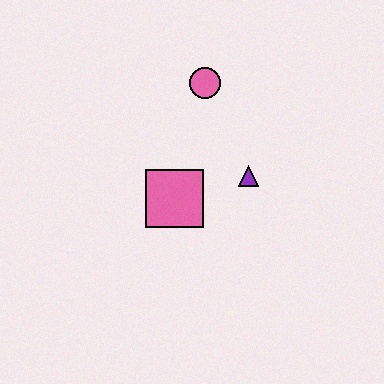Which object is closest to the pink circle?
The purple triangle is closest to the pink circle.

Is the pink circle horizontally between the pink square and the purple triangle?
Yes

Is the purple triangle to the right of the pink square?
Yes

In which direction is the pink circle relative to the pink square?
The pink circle is above the pink square.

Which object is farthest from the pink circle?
The pink square is farthest from the pink circle.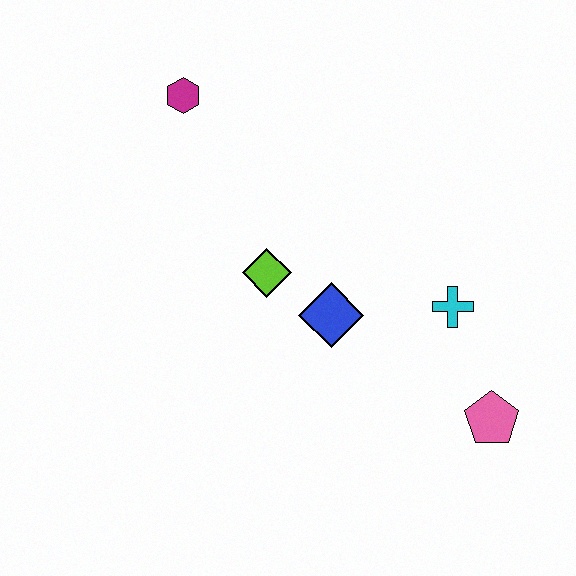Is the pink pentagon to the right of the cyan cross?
Yes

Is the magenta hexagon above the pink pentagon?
Yes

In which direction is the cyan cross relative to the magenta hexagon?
The cyan cross is to the right of the magenta hexagon.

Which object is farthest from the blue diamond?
The magenta hexagon is farthest from the blue diamond.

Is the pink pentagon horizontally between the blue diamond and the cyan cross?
No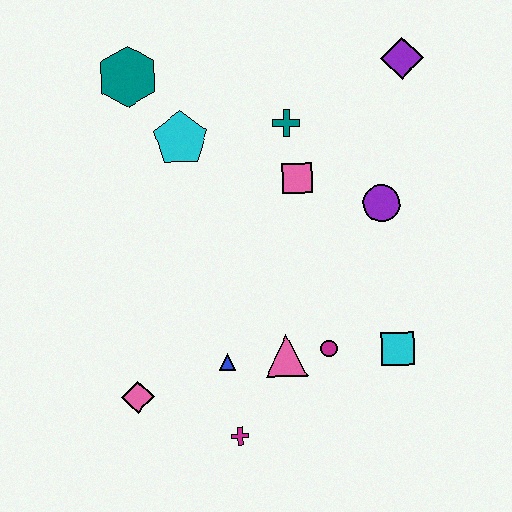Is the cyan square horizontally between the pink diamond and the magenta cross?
No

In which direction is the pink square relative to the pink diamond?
The pink square is above the pink diamond.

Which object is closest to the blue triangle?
The pink triangle is closest to the blue triangle.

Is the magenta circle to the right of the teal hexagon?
Yes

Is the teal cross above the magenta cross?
Yes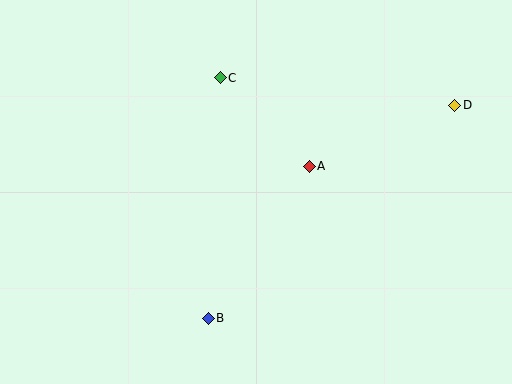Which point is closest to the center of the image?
Point A at (309, 166) is closest to the center.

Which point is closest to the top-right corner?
Point D is closest to the top-right corner.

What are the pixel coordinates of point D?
Point D is at (455, 105).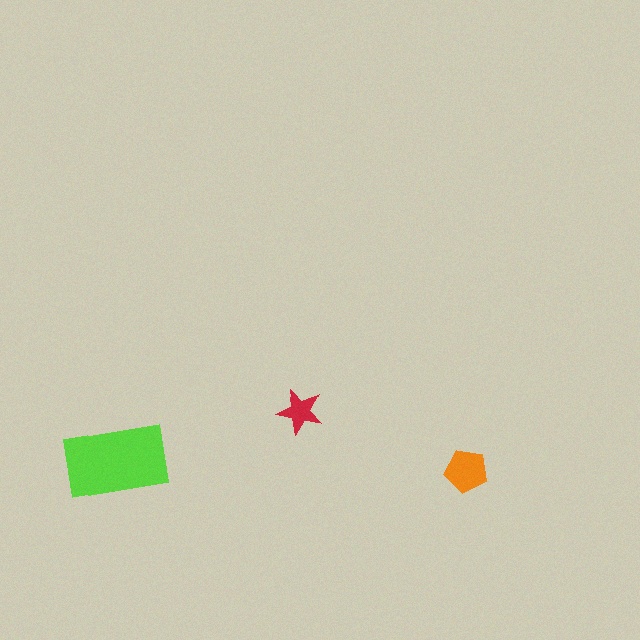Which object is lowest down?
The orange pentagon is bottommost.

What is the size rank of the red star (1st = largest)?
3rd.